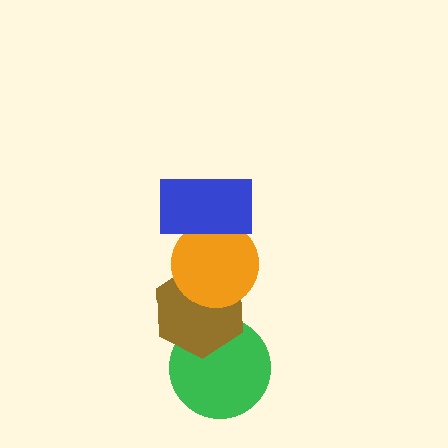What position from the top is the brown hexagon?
The brown hexagon is 3rd from the top.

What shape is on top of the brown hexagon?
The orange circle is on top of the brown hexagon.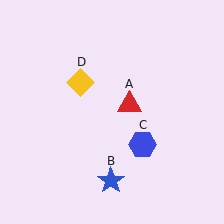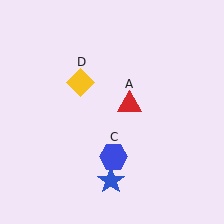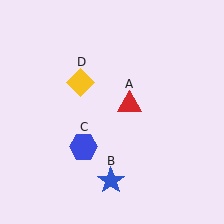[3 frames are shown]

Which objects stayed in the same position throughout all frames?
Red triangle (object A) and blue star (object B) and yellow diamond (object D) remained stationary.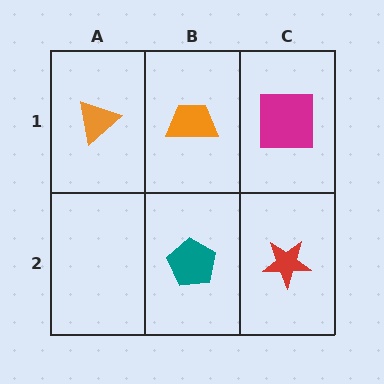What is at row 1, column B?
An orange trapezoid.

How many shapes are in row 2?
2 shapes.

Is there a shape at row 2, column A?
No, that cell is empty.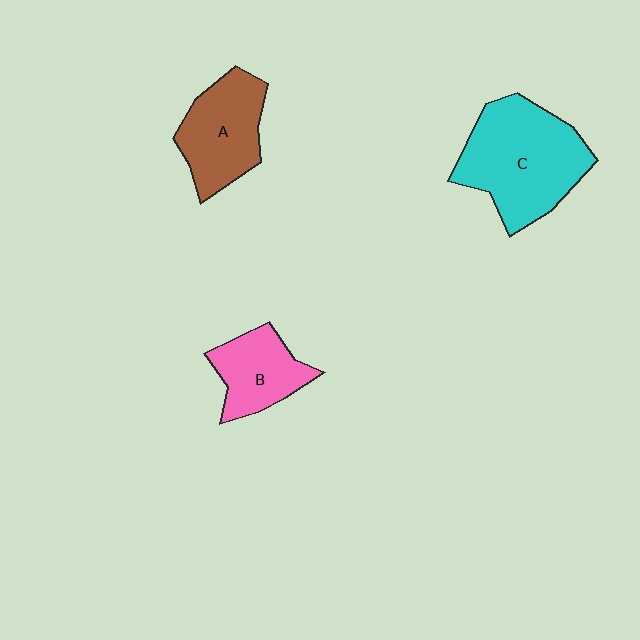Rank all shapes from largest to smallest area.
From largest to smallest: C (cyan), A (brown), B (pink).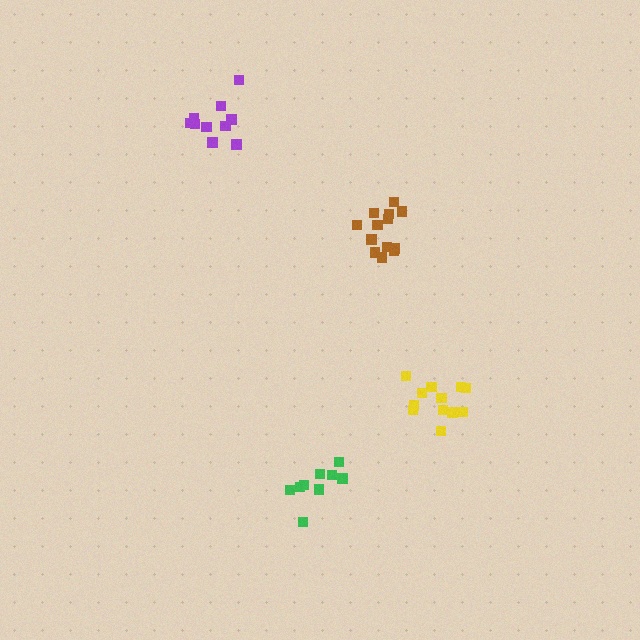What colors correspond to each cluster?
The clusters are colored: yellow, green, brown, purple.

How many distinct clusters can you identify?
There are 4 distinct clusters.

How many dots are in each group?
Group 1: 14 dots, Group 2: 9 dots, Group 3: 14 dots, Group 4: 10 dots (47 total).